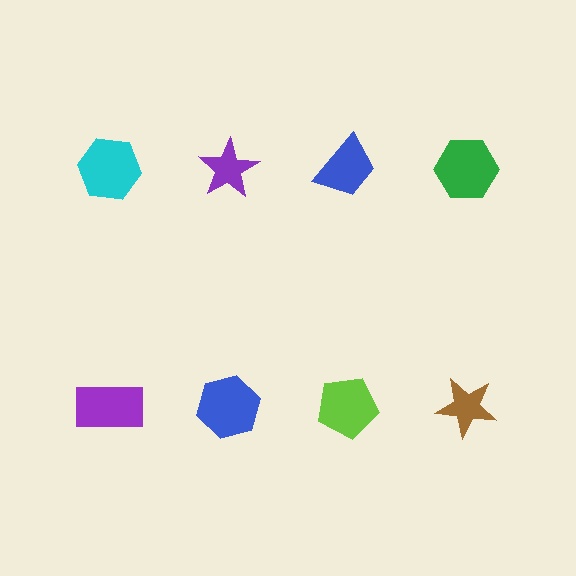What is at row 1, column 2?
A purple star.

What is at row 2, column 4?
A brown star.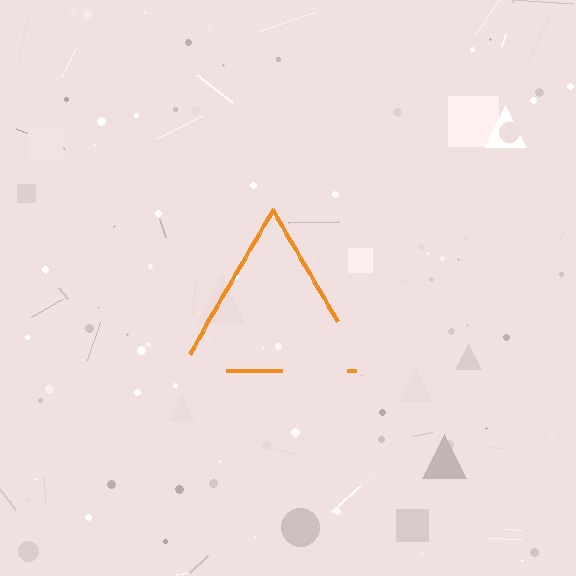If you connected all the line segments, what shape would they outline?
They would outline a triangle.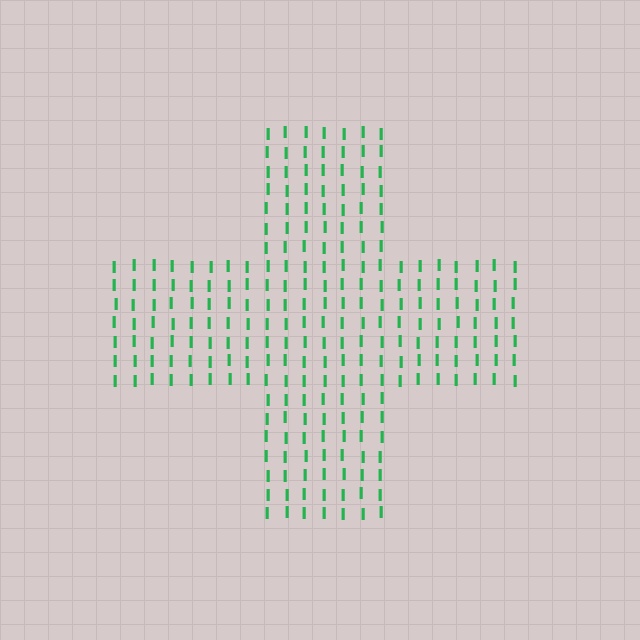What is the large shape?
The large shape is a cross.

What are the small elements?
The small elements are letter I's.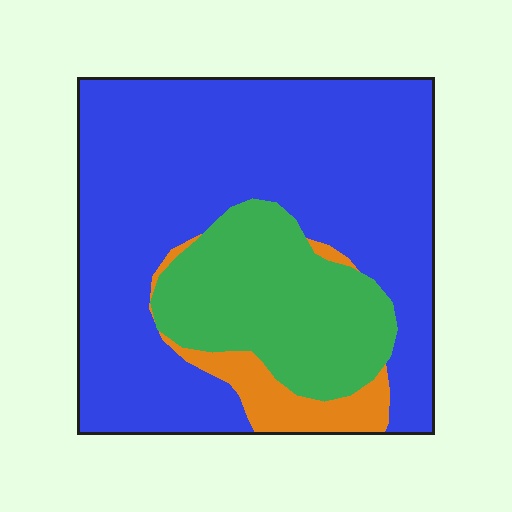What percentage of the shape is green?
Green covers roughly 25% of the shape.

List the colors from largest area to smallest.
From largest to smallest: blue, green, orange.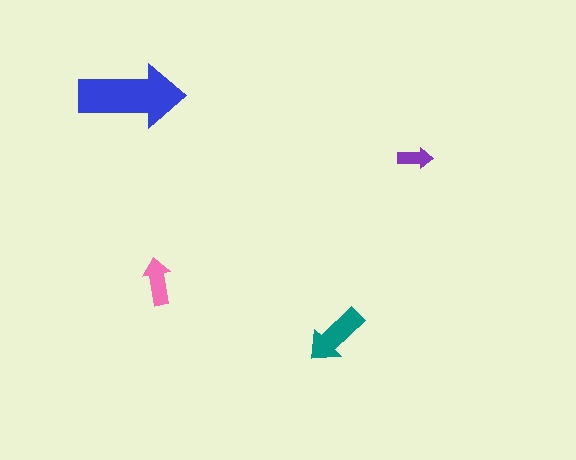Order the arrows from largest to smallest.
the blue one, the teal one, the pink one, the purple one.